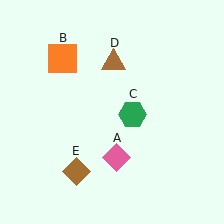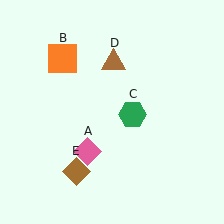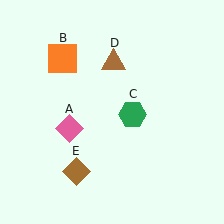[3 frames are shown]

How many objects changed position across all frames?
1 object changed position: pink diamond (object A).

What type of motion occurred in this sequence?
The pink diamond (object A) rotated clockwise around the center of the scene.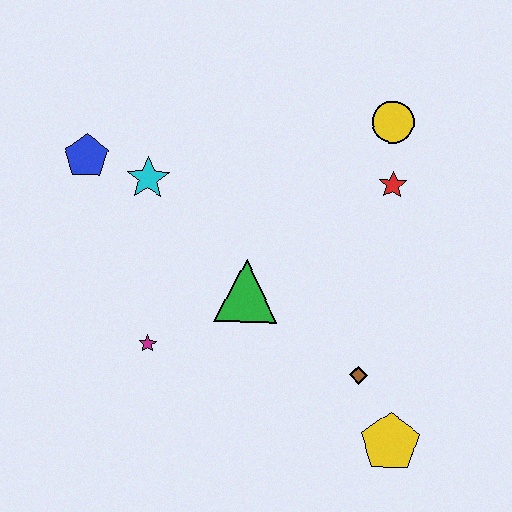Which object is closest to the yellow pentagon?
The brown diamond is closest to the yellow pentagon.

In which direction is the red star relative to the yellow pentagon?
The red star is above the yellow pentagon.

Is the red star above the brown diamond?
Yes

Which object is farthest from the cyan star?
The yellow pentagon is farthest from the cyan star.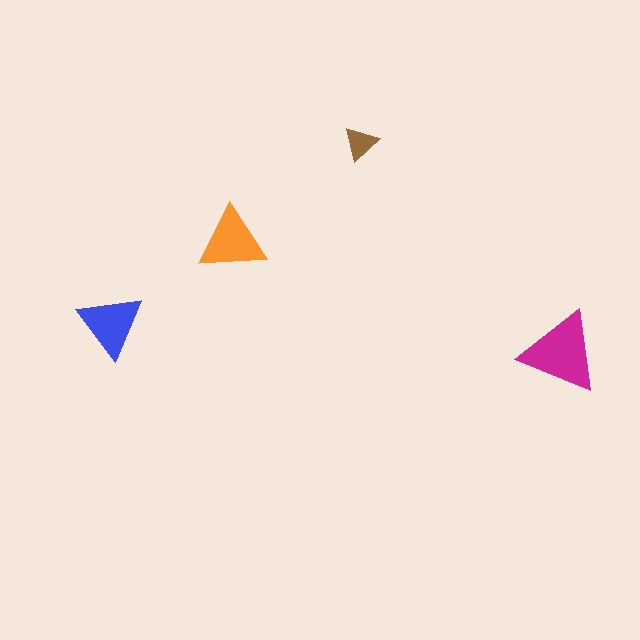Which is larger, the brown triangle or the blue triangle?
The blue one.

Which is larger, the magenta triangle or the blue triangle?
The magenta one.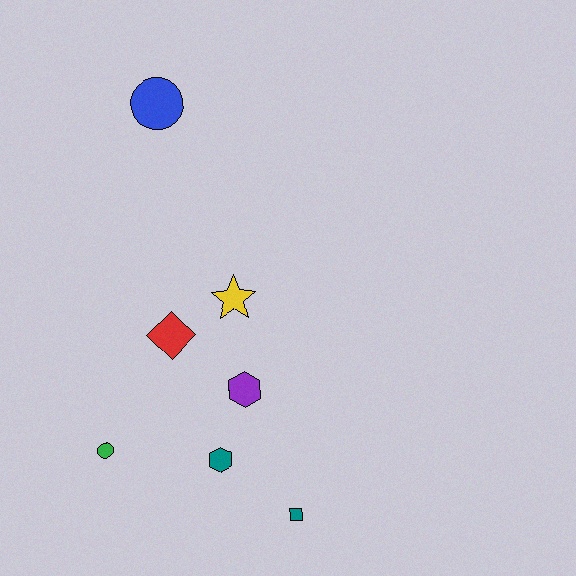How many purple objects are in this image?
There is 1 purple object.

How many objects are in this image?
There are 7 objects.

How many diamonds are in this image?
There is 1 diamond.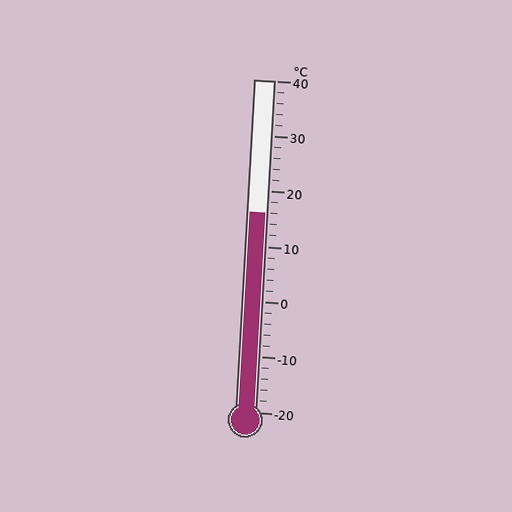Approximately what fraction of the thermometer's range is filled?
The thermometer is filled to approximately 60% of its range.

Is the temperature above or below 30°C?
The temperature is below 30°C.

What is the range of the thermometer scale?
The thermometer scale ranges from -20°C to 40°C.